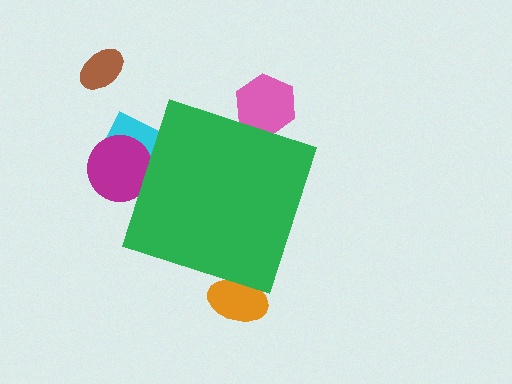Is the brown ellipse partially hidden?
No, the brown ellipse is fully visible.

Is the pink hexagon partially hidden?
Yes, the pink hexagon is partially hidden behind the green diamond.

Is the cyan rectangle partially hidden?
Yes, the cyan rectangle is partially hidden behind the green diamond.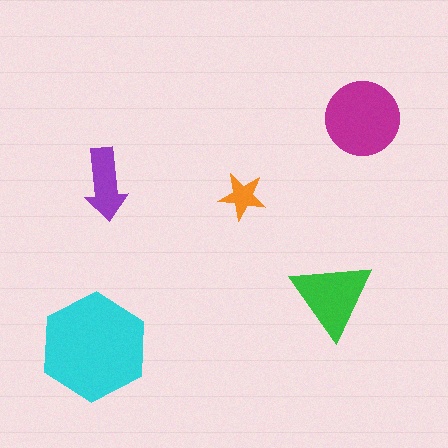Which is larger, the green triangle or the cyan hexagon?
The cyan hexagon.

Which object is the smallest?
The orange star.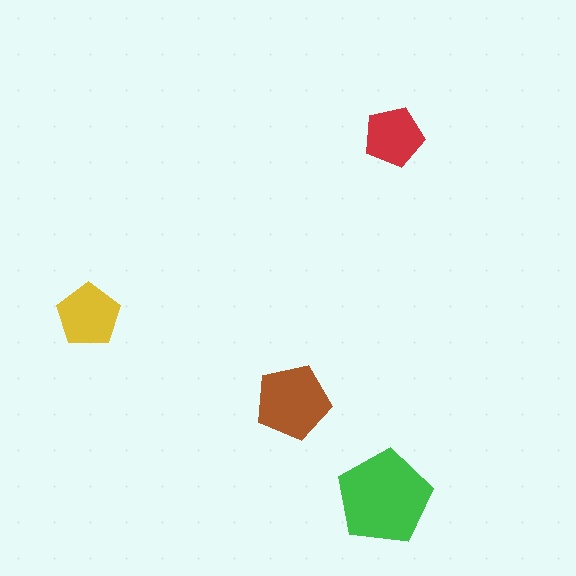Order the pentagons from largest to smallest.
the green one, the brown one, the yellow one, the red one.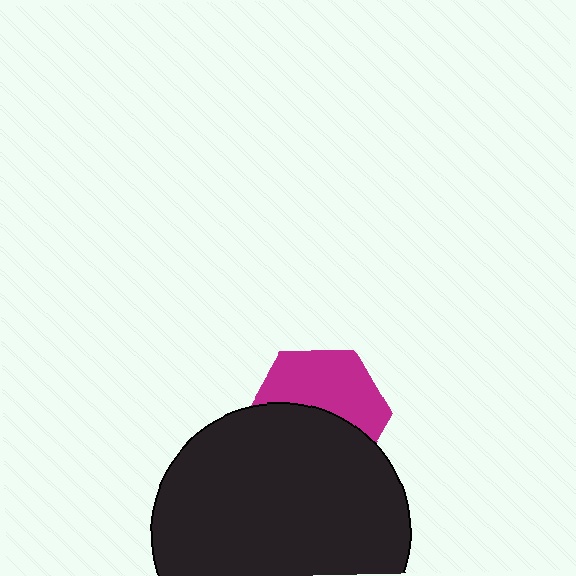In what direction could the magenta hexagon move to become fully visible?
The magenta hexagon could move up. That would shift it out from behind the black circle entirely.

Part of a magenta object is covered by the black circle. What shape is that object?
It is a hexagon.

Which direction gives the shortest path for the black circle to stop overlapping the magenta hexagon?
Moving down gives the shortest separation.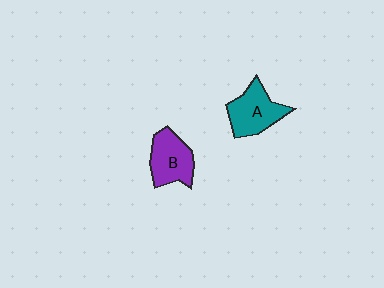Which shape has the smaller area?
Shape B (purple).